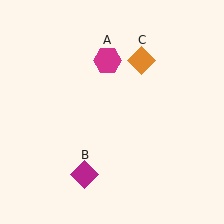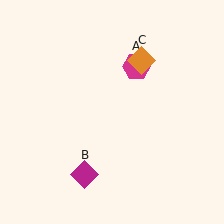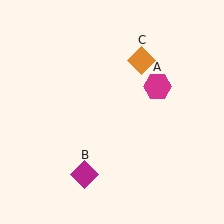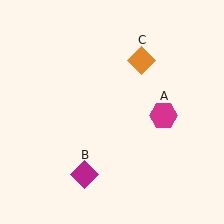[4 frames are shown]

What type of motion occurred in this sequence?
The magenta hexagon (object A) rotated clockwise around the center of the scene.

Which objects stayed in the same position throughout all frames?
Magenta diamond (object B) and orange diamond (object C) remained stationary.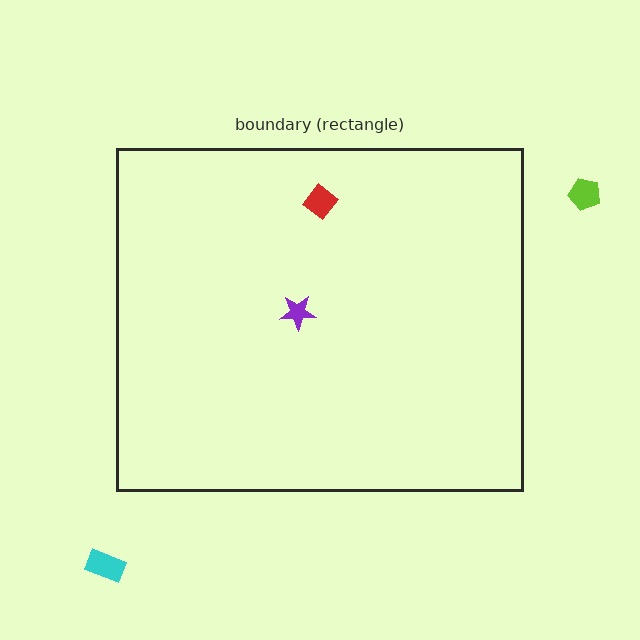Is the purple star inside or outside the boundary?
Inside.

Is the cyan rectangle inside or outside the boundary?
Outside.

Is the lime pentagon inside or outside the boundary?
Outside.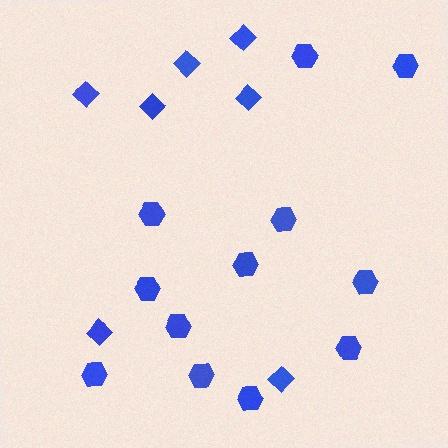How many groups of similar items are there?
There are 2 groups: one group of hexagons (12) and one group of diamonds (7).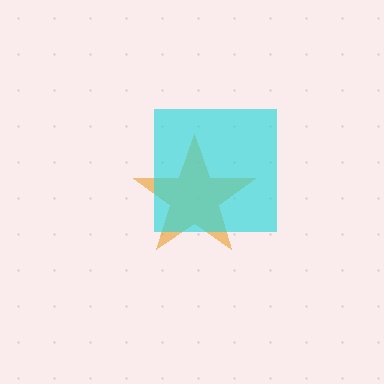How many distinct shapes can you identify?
There are 2 distinct shapes: an orange star, a cyan square.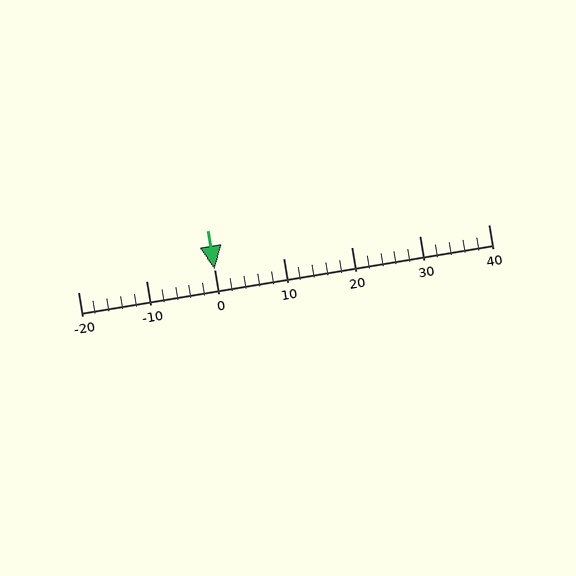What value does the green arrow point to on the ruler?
The green arrow points to approximately 0.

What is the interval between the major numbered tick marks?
The major tick marks are spaced 10 units apart.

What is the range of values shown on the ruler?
The ruler shows values from -20 to 40.